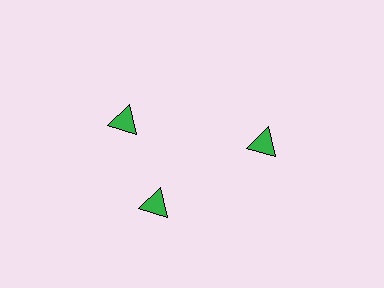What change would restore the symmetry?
The symmetry would be restored by rotating it back into even spacing with its neighbors so that all 3 triangles sit at equal angles and equal distance from the center.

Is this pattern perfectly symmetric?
No. The 3 green triangles are arranged in a ring, but one element near the 11 o'clock position is rotated out of alignment along the ring, breaking the 3-fold rotational symmetry.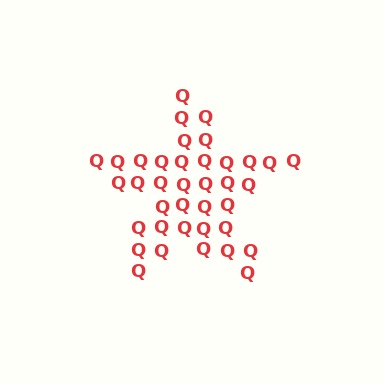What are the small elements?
The small elements are letter Q's.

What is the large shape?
The large shape is a star.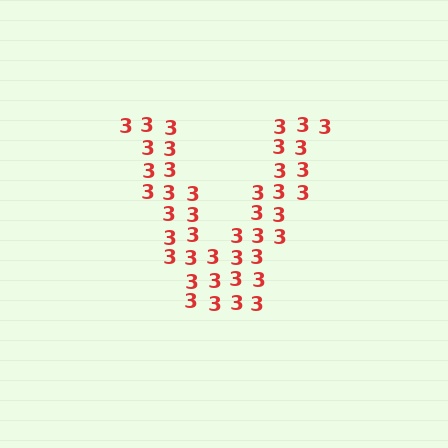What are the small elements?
The small elements are digit 3's.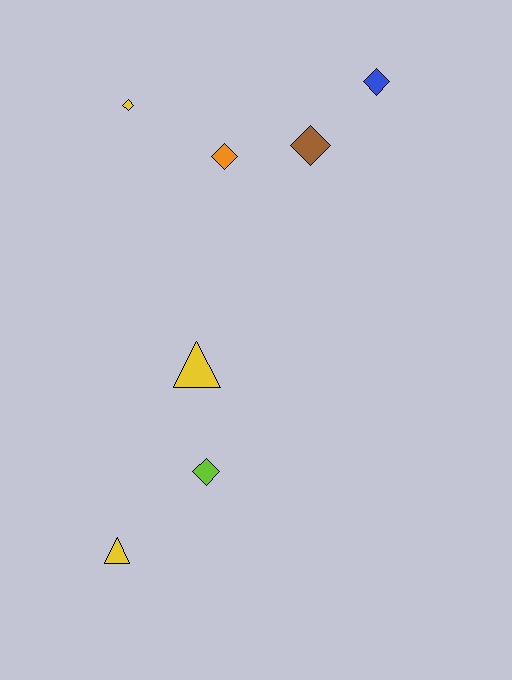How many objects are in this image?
There are 7 objects.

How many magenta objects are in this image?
There are no magenta objects.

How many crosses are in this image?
There are no crosses.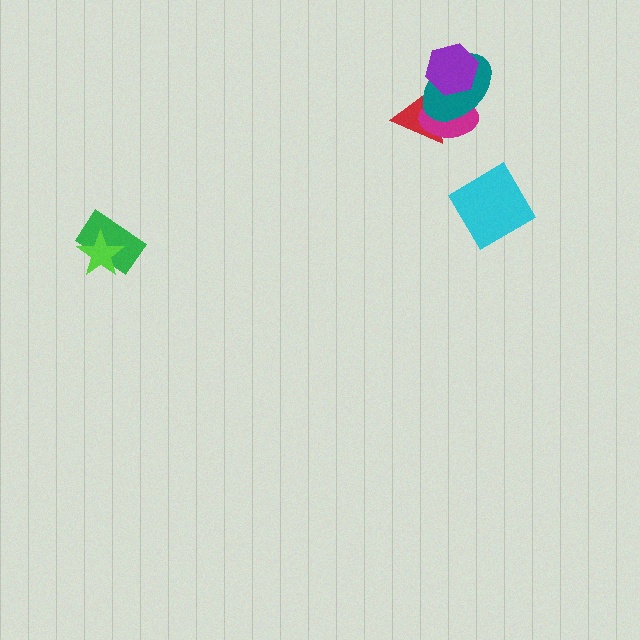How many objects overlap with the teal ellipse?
3 objects overlap with the teal ellipse.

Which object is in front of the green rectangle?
The lime star is in front of the green rectangle.